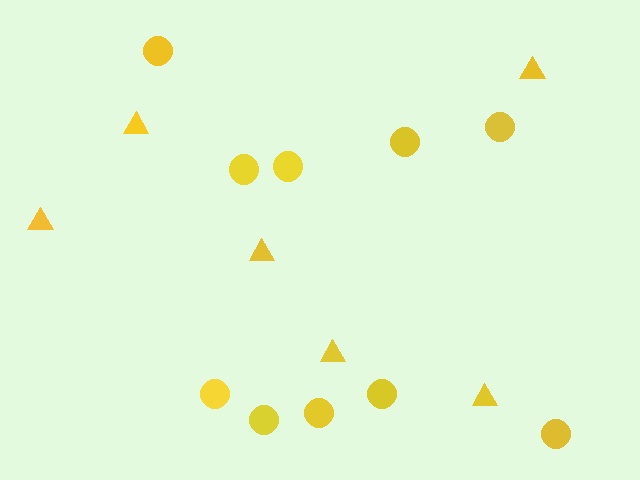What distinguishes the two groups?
There are 2 groups: one group of circles (10) and one group of triangles (6).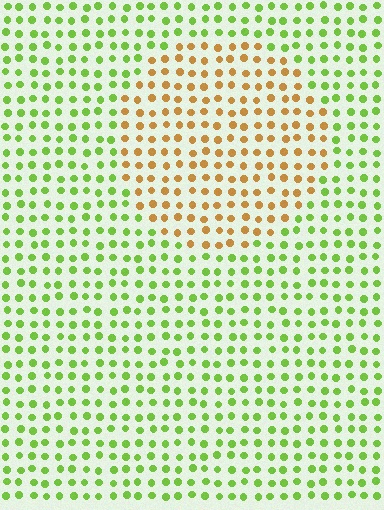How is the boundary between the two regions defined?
The boundary is defined purely by a slight shift in hue (about 62 degrees). Spacing, size, and orientation are identical on both sides.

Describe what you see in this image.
The image is filled with small lime elements in a uniform arrangement. A circle-shaped region is visible where the elements are tinted to a slightly different hue, forming a subtle color boundary.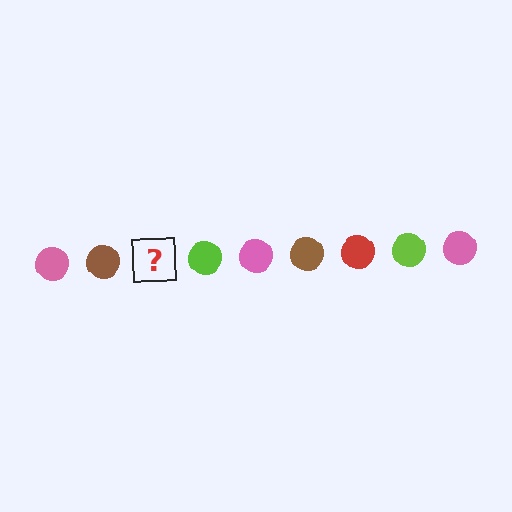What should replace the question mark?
The question mark should be replaced with a red circle.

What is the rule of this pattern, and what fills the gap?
The rule is that the pattern cycles through pink, brown, red, lime circles. The gap should be filled with a red circle.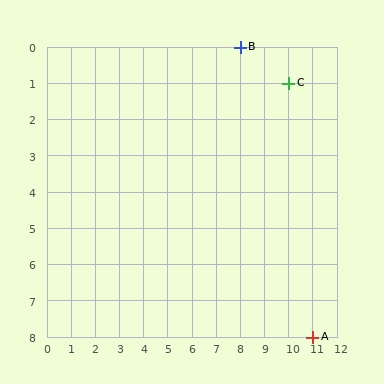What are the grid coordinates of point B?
Point B is at grid coordinates (8, 0).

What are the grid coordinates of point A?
Point A is at grid coordinates (11, 8).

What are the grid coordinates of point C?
Point C is at grid coordinates (10, 1).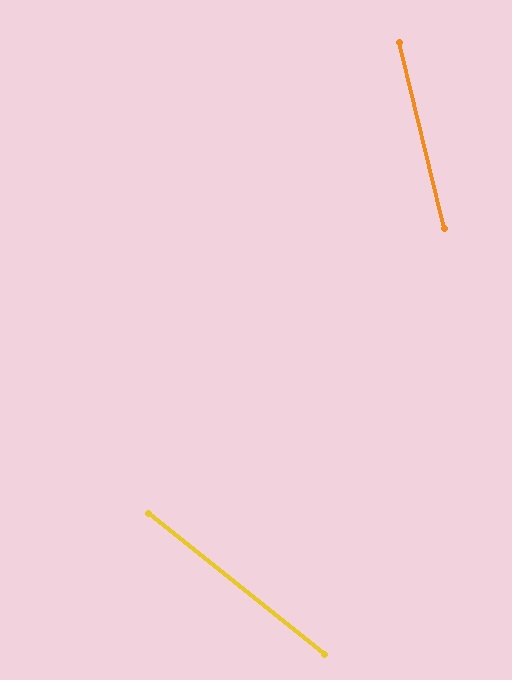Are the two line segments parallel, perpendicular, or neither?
Neither parallel nor perpendicular — they differ by about 38°.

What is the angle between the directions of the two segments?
Approximately 38 degrees.